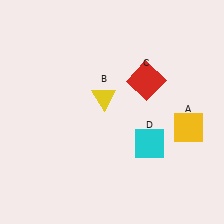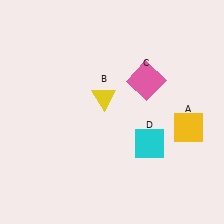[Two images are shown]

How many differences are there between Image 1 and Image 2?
There is 1 difference between the two images.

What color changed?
The square (C) changed from red in Image 1 to pink in Image 2.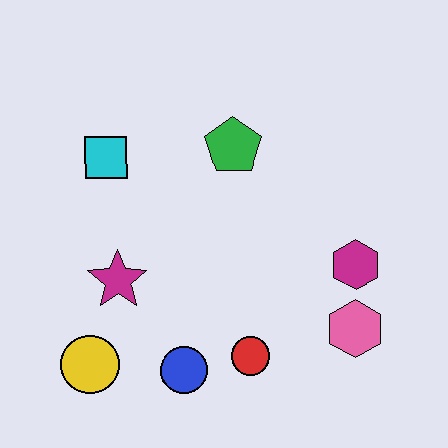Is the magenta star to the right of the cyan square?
Yes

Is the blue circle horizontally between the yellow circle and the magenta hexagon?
Yes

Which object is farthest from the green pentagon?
The yellow circle is farthest from the green pentagon.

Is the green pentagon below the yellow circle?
No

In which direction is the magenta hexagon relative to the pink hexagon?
The magenta hexagon is above the pink hexagon.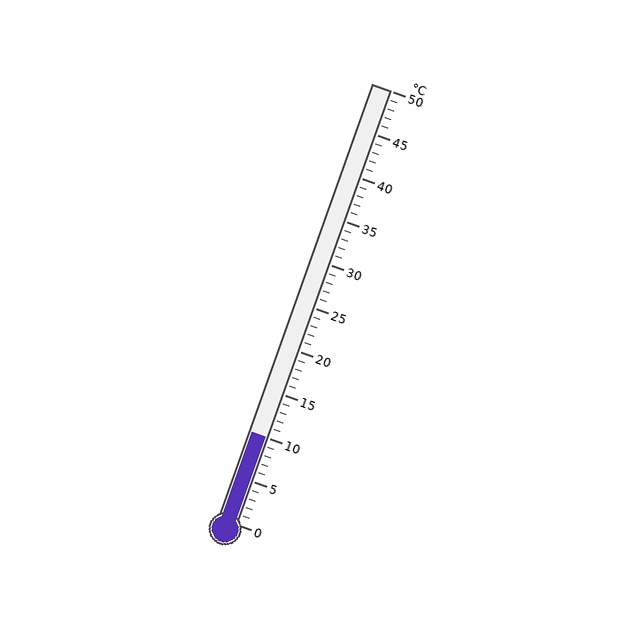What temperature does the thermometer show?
The thermometer shows approximately 10°C.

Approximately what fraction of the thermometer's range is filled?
The thermometer is filled to approximately 20% of its range.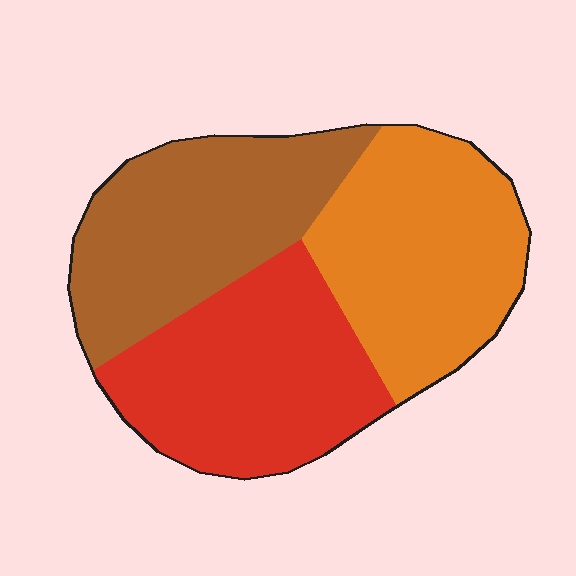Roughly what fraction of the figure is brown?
Brown takes up about one third (1/3) of the figure.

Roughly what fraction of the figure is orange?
Orange covers about 35% of the figure.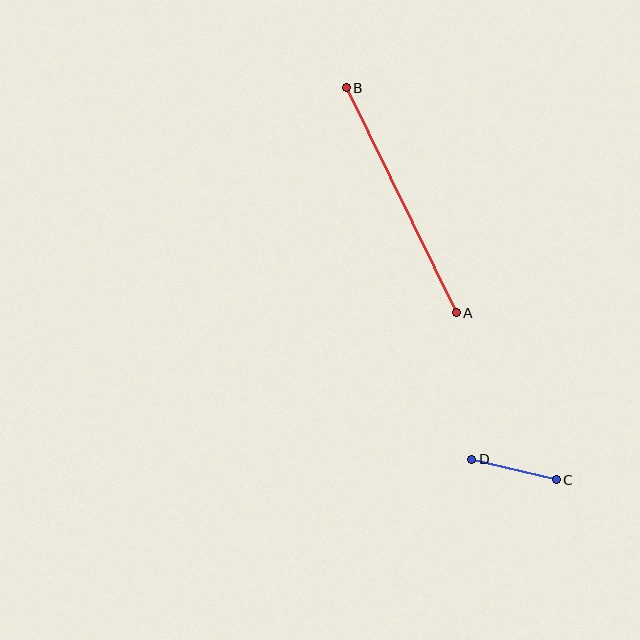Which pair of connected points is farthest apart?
Points A and B are farthest apart.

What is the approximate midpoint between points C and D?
The midpoint is at approximately (514, 470) pixels.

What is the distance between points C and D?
The distance is approximately 87 pixels.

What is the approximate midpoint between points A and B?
The midpoint is at approximately (401, 200) pixels.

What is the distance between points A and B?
The distance is approximately 251 pixels.